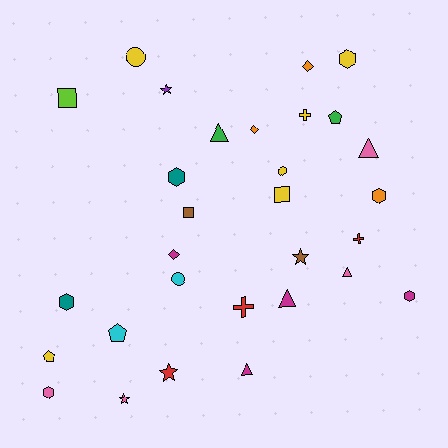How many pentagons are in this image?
There are 3 pentagons.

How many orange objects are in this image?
There are 3 orange objects.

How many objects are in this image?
There are 30 objects.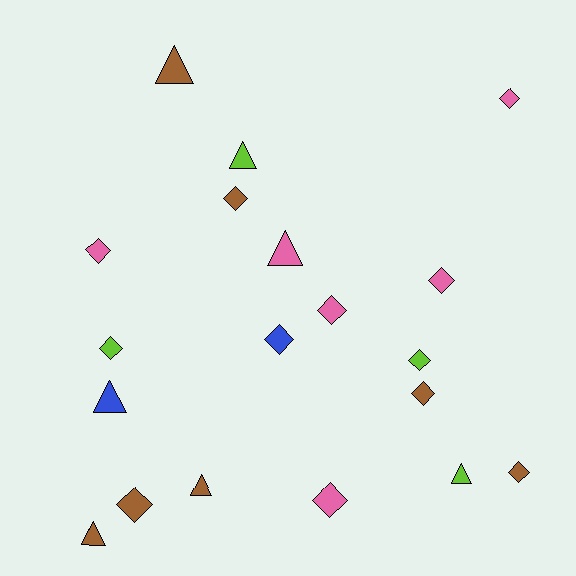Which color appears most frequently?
Brown, with 7 objects.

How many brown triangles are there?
There are 3 brown triangles.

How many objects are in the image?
There are 19 objects.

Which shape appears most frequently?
Diamond, with 12 objects.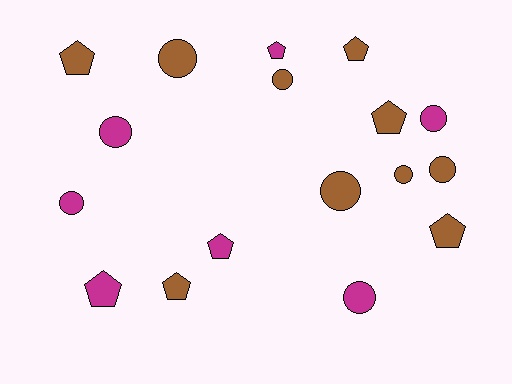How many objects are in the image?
There are 17 objects.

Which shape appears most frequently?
Circle, with 9 objects.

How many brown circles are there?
There are 5 brown circles.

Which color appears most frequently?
Brown, with 10 objects.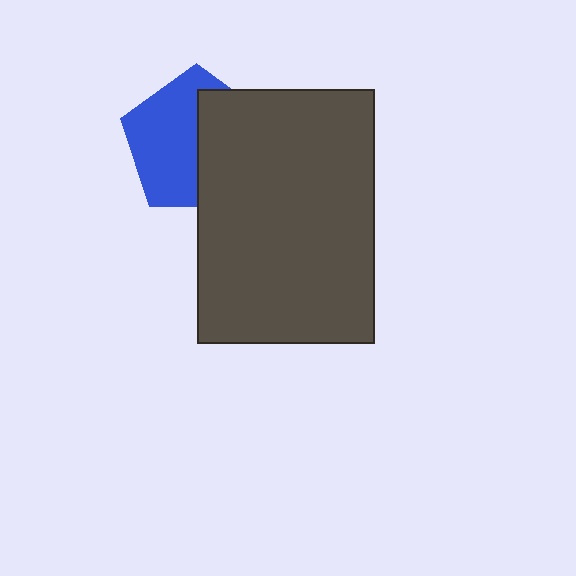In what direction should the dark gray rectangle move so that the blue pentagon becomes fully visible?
The dark gray rectangle should move right. That is the shortest direction to clear the overlap and leave the blue pentagon fully visible.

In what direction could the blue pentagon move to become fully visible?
The blue pentagon could move left. That would shift it out from behind the dark gray rectangle entirely.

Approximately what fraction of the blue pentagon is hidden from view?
Roughly 46% of the blue pentagon is hidden behind the dark gray rectangle.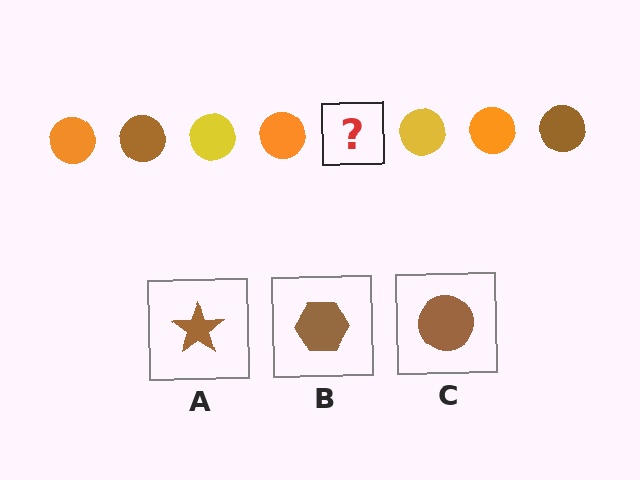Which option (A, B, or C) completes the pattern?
C.